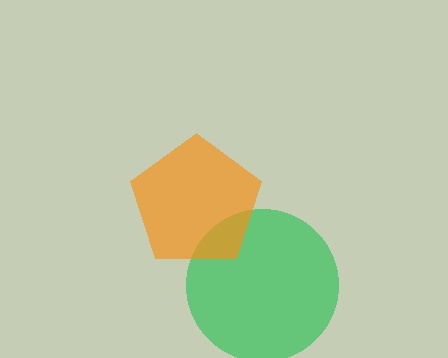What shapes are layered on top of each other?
The layered shapes are: a green circle, an orange pentagon.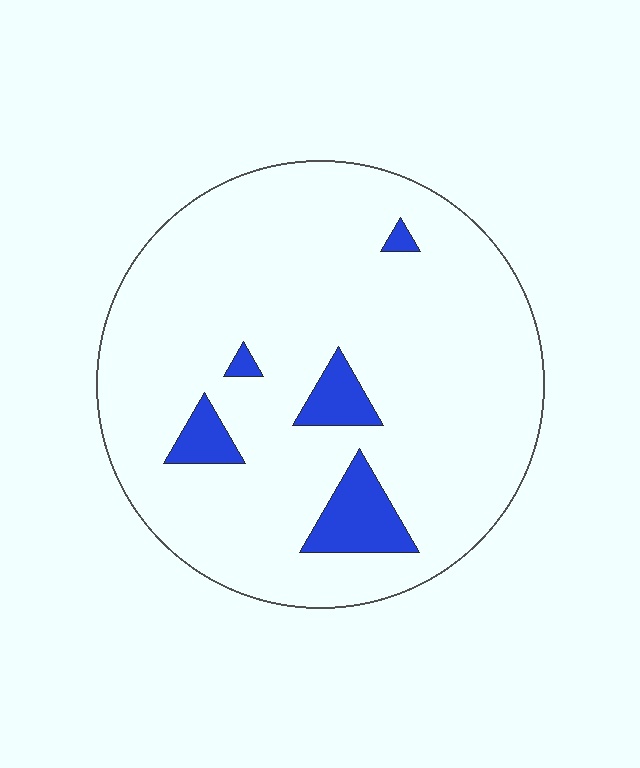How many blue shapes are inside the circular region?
5.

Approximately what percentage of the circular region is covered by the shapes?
Approximately 10%.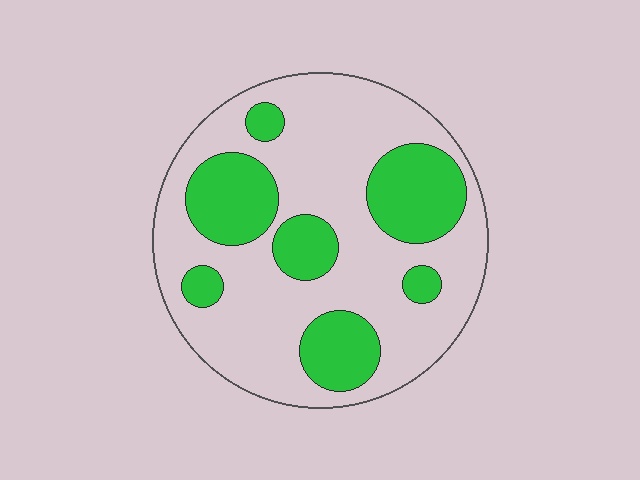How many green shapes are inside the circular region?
7.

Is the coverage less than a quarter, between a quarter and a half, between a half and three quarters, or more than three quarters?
Between a quarter and a half.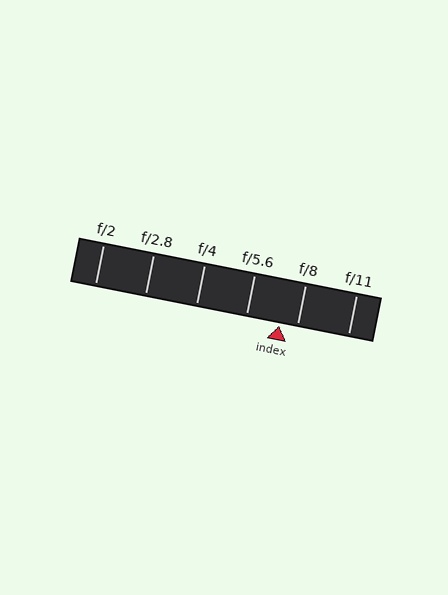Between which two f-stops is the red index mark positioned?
The index mark is between f/5.6 and f/8.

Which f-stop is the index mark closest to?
The index mark is closest to f/8.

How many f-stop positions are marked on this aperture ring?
There are 6 f-stop positions marked.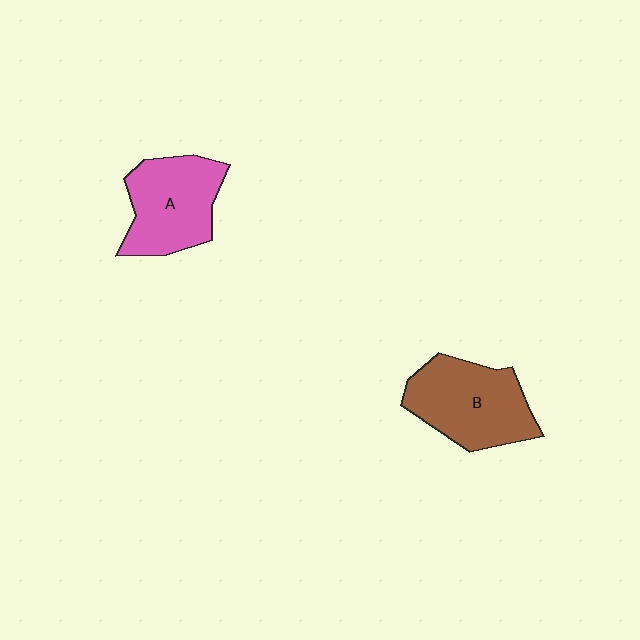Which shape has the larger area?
Shape B (brown).